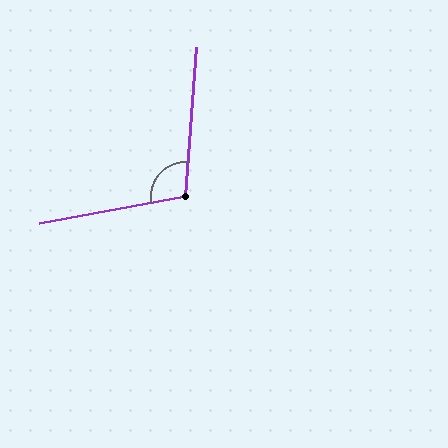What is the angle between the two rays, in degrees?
Approximately 104 degrees.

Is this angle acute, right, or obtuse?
It is obtuse.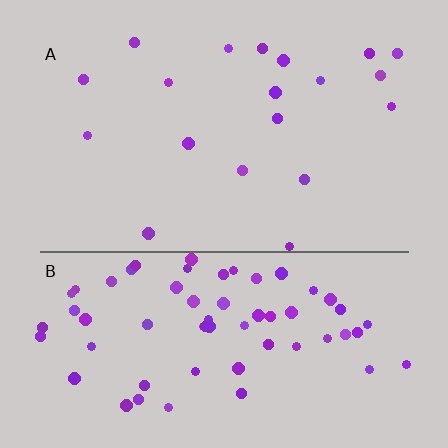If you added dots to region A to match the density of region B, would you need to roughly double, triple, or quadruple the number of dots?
Approximately triple.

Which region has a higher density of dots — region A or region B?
B (the bottom).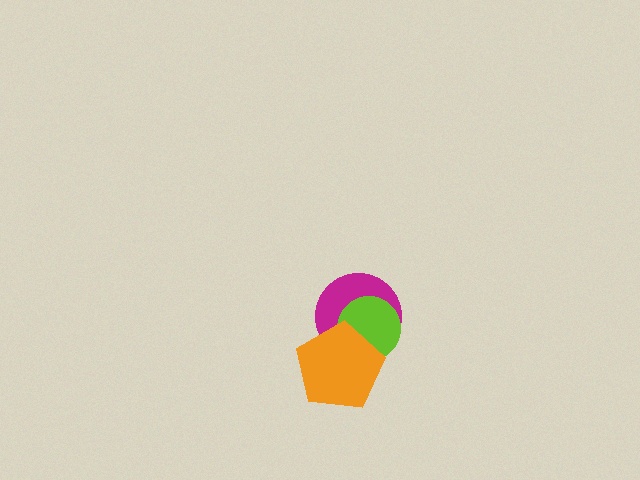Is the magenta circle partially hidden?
Yes, it is partially covered by another shape.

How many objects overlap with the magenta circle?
2 objects overlap with the magenta circle.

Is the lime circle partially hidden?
Yes, it is partially covered by another shape.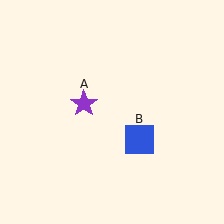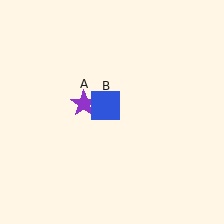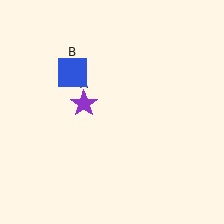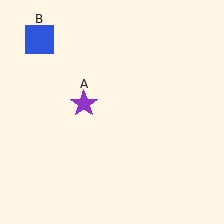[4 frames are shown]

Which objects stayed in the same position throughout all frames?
Purple star (object A) remained stationary.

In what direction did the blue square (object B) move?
The blue square (object B) moved up and to the left.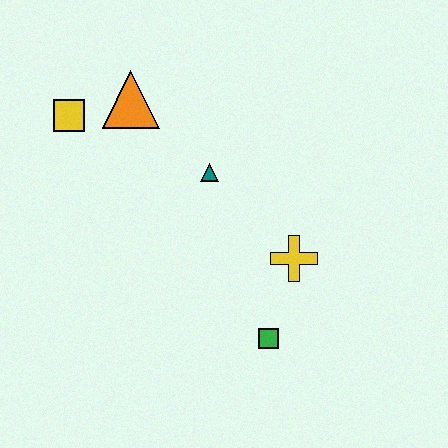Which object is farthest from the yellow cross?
The yellow square is farthest from the yellow cross.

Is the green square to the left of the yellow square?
No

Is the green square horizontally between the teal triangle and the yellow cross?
Yes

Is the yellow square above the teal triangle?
Yes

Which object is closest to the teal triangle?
The orange triangle is closest to the teal triangle.